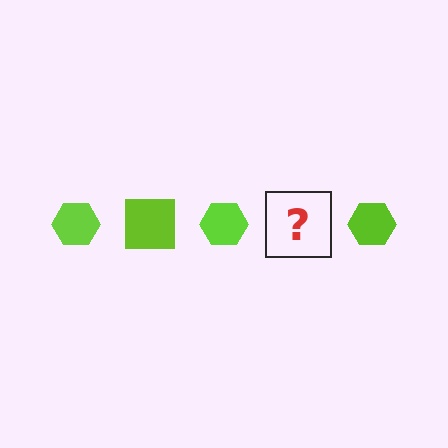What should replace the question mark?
The question mark should be replaced with a lime square.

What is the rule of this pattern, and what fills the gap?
The rule is that the pattern cycles through hexagon, square shapes in lime. The gap should be filled with a lime square.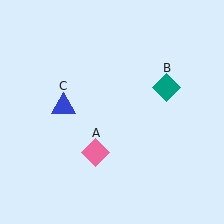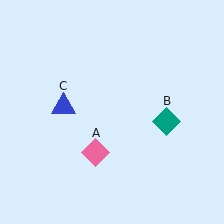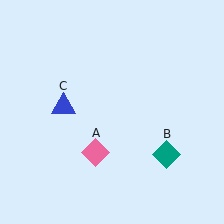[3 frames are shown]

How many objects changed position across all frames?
1 object changed position: teal diamond (object B).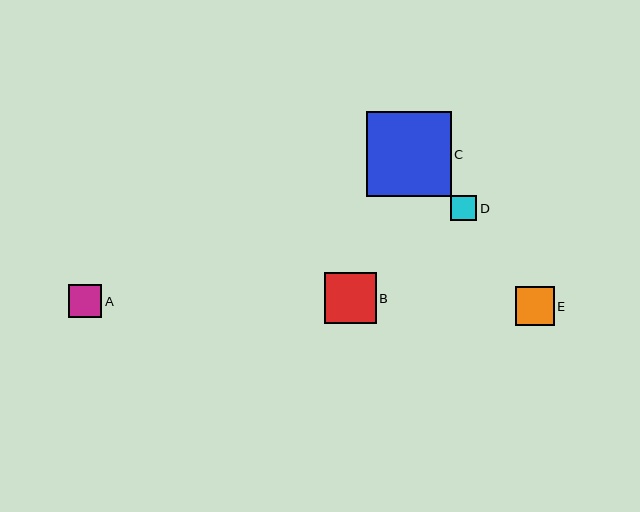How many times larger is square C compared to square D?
Square C is approximately 3.3 times the size of square D.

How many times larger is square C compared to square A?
Square C is approximately 2.5 times the size of square A.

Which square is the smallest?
Square D is the smallest with a size of approximately 26 pixels.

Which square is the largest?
Square C is the largest with a size of approximately 85 pixels.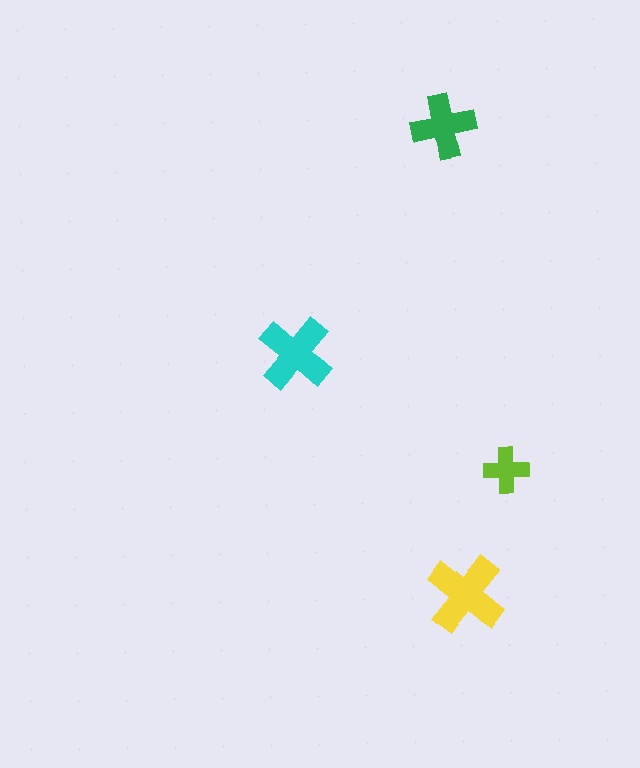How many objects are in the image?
There are 4 objects in the image.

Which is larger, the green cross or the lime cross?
The green one.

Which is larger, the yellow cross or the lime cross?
The yellow one.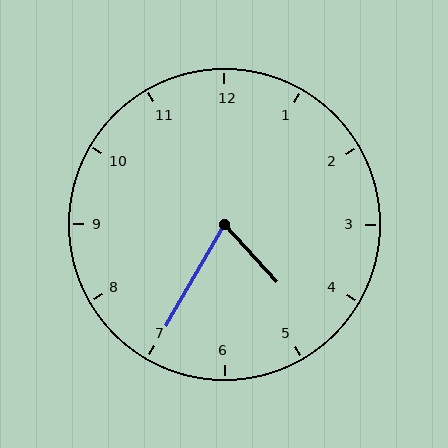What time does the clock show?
4:35.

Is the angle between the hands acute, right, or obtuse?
It is acute.